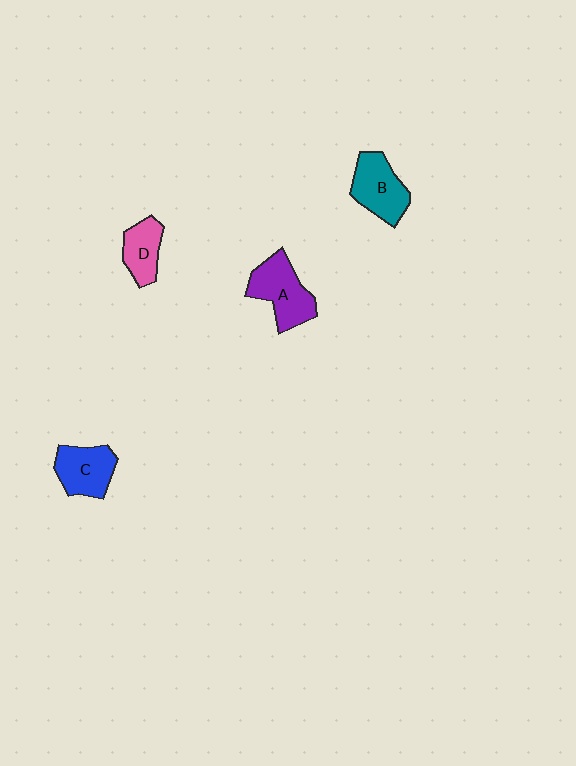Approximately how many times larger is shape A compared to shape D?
Approximately 1.5 times.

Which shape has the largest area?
Shape A (purple).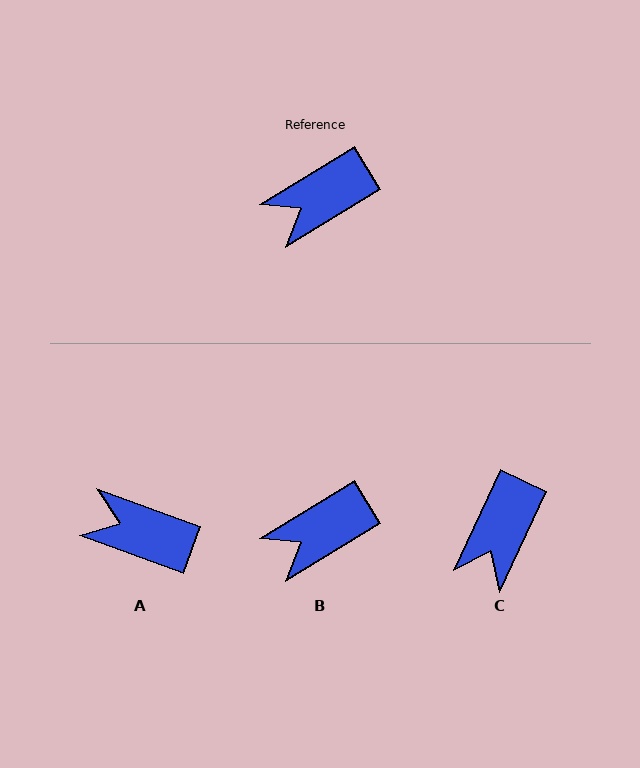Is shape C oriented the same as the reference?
No, it is off by about 34 degrees.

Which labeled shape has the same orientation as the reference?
B.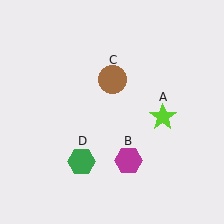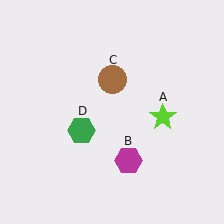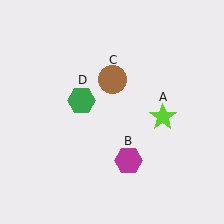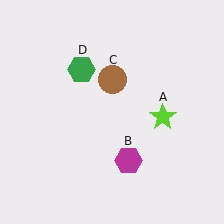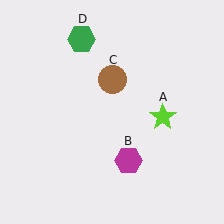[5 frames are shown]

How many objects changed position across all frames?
1 object changed position: green hexagon (object D).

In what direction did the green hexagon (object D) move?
The green hexagon (object D) moved up.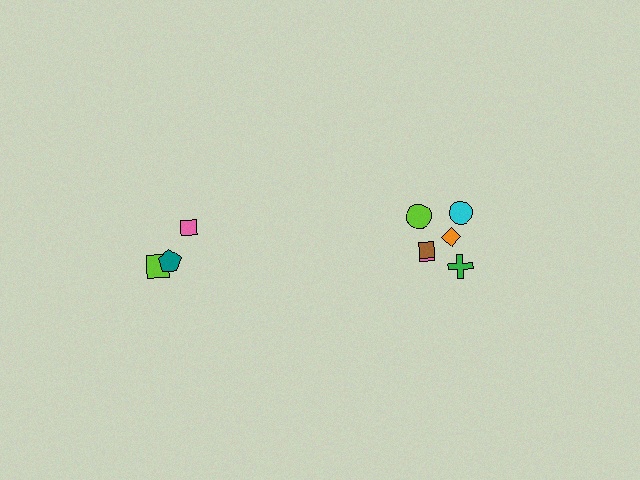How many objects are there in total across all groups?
There are 9 objects.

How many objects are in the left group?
There are 3 objects.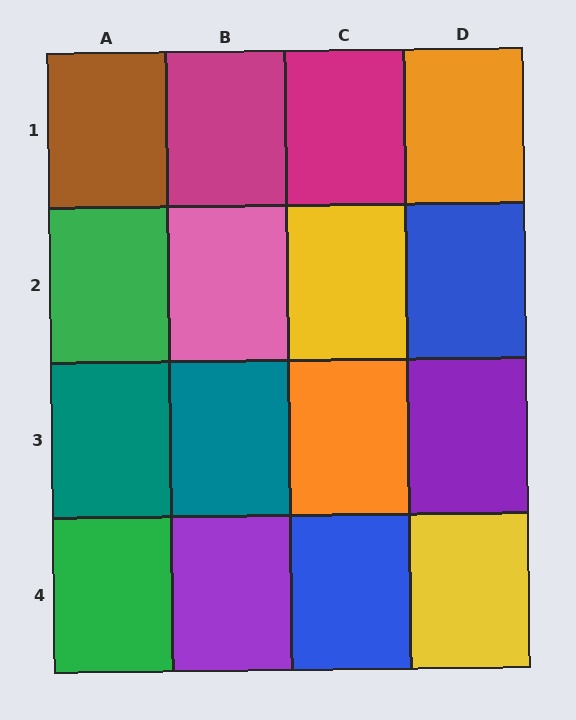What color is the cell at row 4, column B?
Purple.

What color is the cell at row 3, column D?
Purple.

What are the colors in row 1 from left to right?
Brown, magenta, magenta, orange.